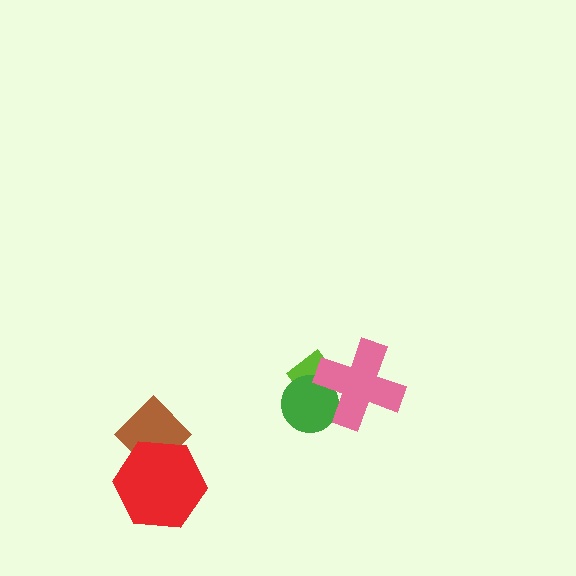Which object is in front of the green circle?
The pink cross is in front of the green circle.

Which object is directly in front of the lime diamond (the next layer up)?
The green circle is directly in front of the lime diamond.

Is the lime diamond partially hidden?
Yes, it is partially covered by another shape.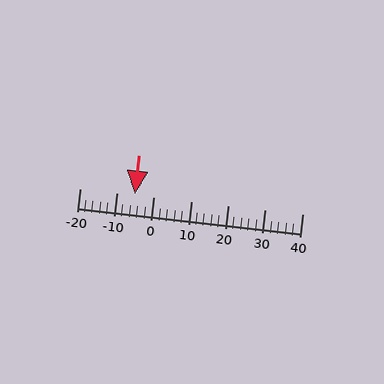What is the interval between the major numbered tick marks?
The major tick marks are spaced 10 units apart.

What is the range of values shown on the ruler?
The ruler shows values from -20 to 40.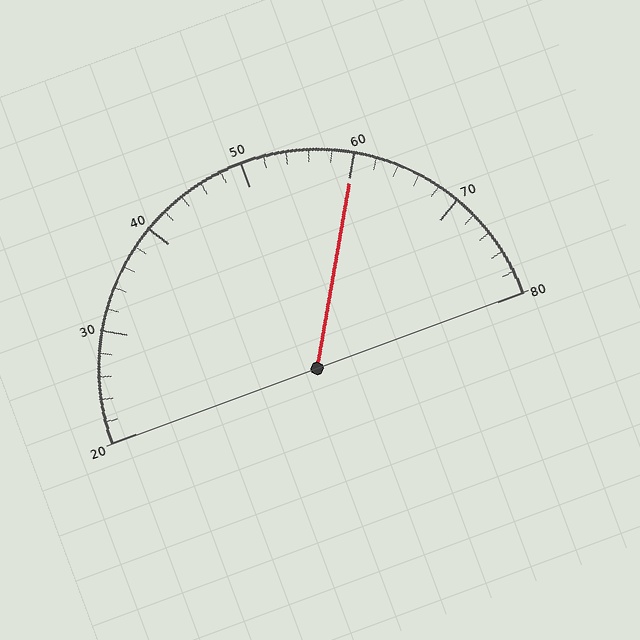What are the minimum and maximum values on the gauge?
The gauge ranges from 20 to 80.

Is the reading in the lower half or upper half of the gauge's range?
The reading is in the upper half of the range (20 to 80).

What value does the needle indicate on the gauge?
The needle indicates approximately 60.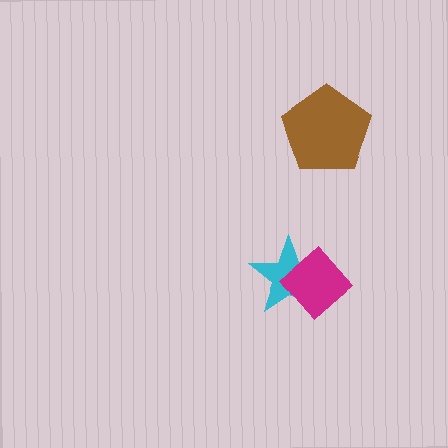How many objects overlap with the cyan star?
1 object overlaps with the cyan star.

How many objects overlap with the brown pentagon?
0 objects overlap with the brown pentagon.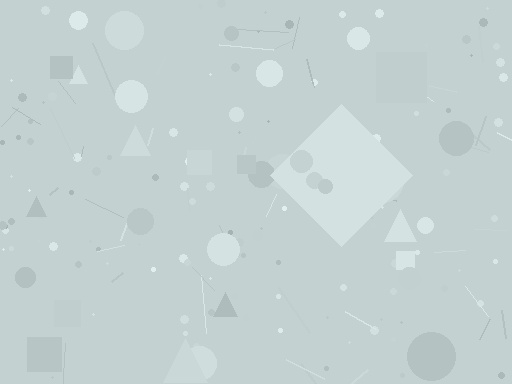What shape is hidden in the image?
A diamond is hidden in the image.